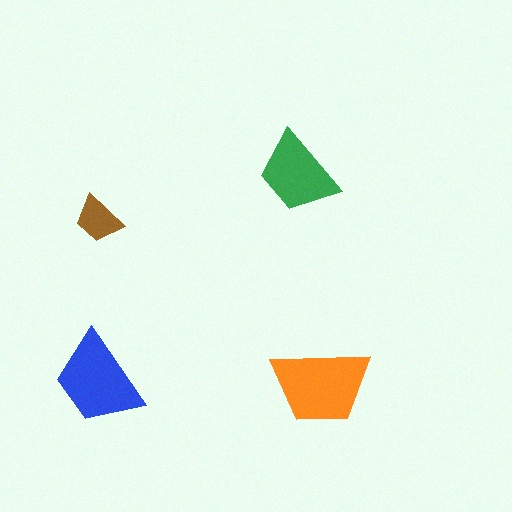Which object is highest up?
The green trapezoid is topmost.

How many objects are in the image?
There are 4 objects in the image.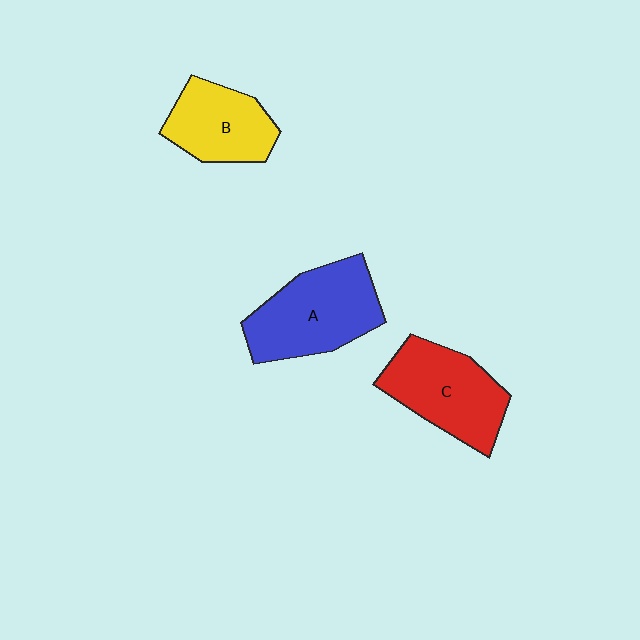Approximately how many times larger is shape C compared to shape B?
Approximately 1.2 times.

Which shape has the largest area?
Shape A (blue).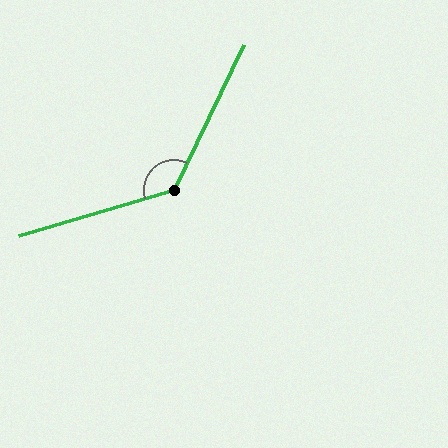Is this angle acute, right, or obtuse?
It is obtuse.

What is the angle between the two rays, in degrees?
Approximately 132 degrees.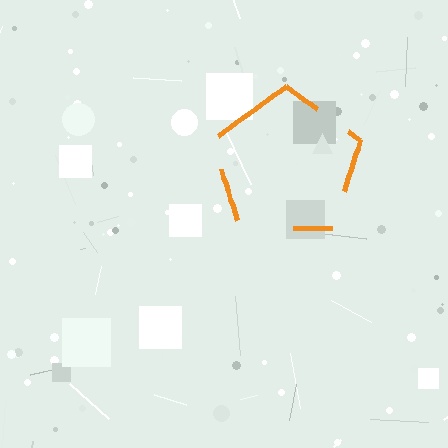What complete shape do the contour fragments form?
The contour fragments form a pentagon.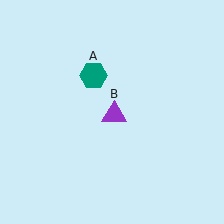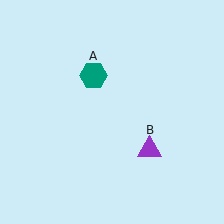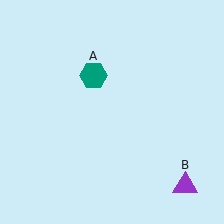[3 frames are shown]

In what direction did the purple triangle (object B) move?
The purple triangle (object B) moved down and to the right.